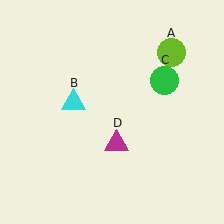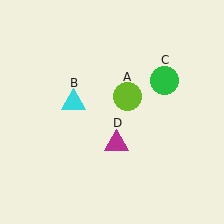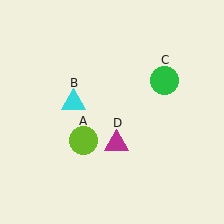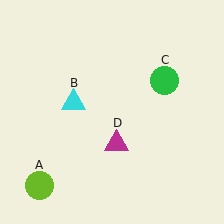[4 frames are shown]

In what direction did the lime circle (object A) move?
The lime circle (object A) moved down and to the left.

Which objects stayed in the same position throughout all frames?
Cyan triangle (object B) and green circle (object C) and magenta triangle (object D) remained stationary.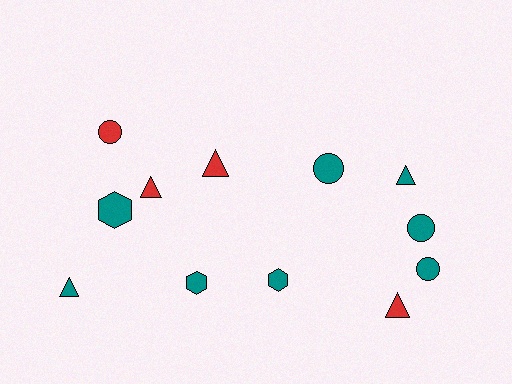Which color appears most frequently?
Teal, with 8 objects.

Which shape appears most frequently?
Triangle, with 5 objects.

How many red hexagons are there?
There are no red hexagons.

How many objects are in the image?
There are 12 objects.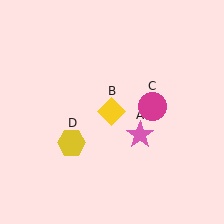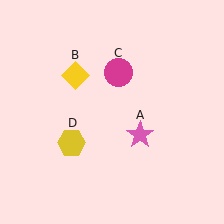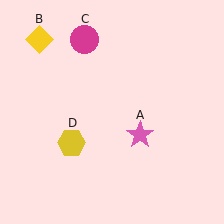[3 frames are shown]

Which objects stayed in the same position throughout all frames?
Pink star (object A) and yellow hexagon (object D) remained stationary.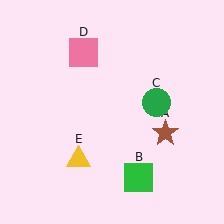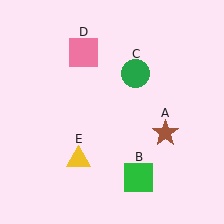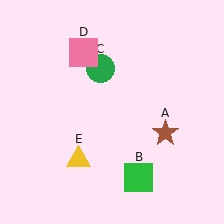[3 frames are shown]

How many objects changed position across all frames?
1 object changed position: green circle (object C).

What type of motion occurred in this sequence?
The green circle (object C) rotated counterclockwise around the center of the scene.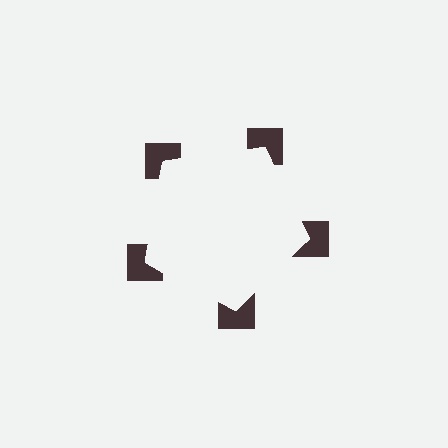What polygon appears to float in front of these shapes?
An illusory pentagon — its edges are inferred from the aligned wedge cuts in the notched squares, not physically drawn.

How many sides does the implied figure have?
5 sides.